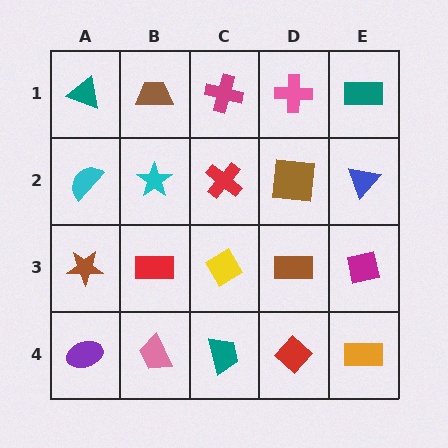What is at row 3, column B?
A red rectangle.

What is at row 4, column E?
An orange rectangle.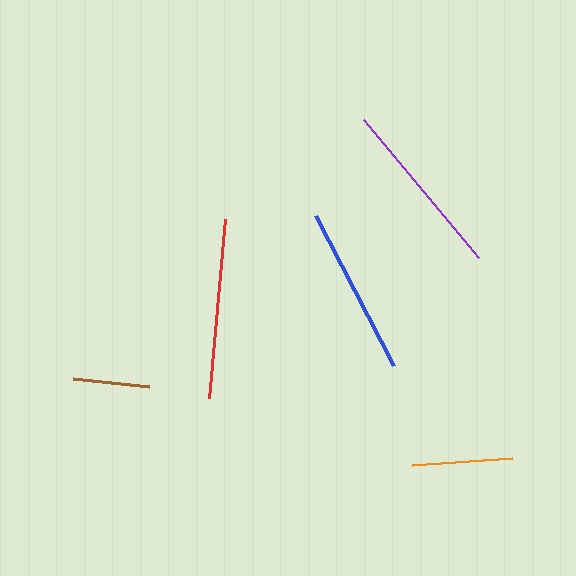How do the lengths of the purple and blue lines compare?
The purple and blue lines are approximately the same length.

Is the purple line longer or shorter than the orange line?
The purple line is longer than the orange line.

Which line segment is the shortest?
The brown line is the shortest at approximately 76 pixels.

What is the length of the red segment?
The red segment is approximately 179 pixels long.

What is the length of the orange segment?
The orange segment is approximately 100 pixels long.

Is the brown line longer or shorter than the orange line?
The orange line is longer than the brown line.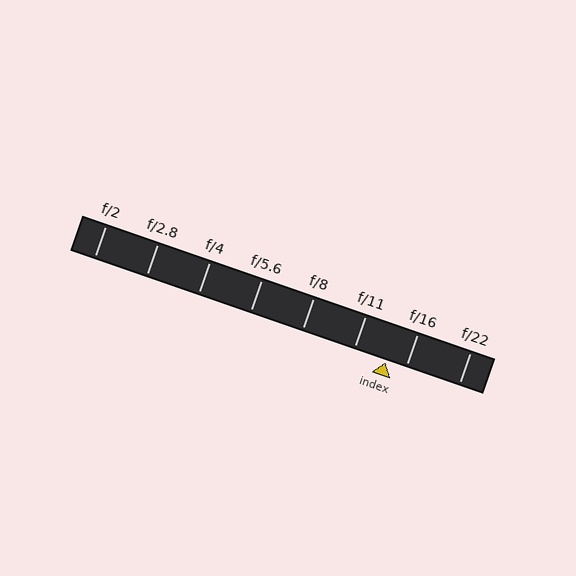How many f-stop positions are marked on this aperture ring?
There are 8 f-stop positions marked.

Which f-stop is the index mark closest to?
The index mark is closest to f/16.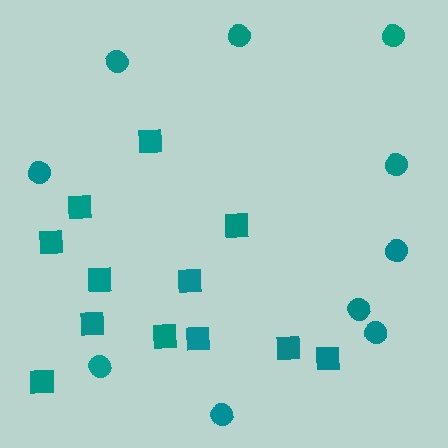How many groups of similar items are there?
There are 2 groups: one group of squares (12) and one group of circles (10).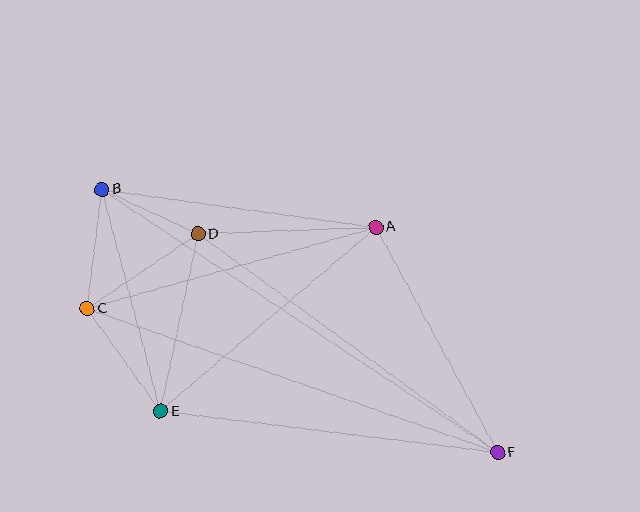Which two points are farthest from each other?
Points B and F are farthest from each other.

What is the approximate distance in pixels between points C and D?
The distance between C and D is approximately 134 pixels.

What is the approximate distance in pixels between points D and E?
The distance between D and E is approximately 181 pixels.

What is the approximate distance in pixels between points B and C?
The distance between B and C is approximately 120 pixels.